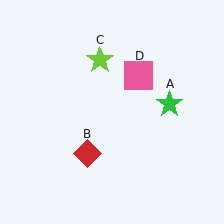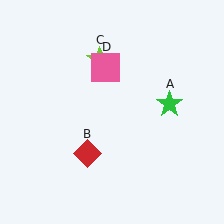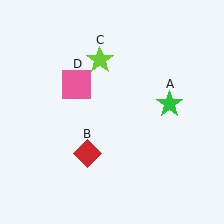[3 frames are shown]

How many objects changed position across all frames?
1 object changed position: pink square (object D).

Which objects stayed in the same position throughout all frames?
Green star (object A) and red diamond (object B) and lime star (object C) remained stationary.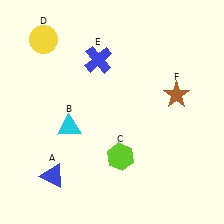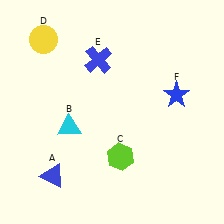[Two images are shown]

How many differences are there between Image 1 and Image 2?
There is 1 difference between the two images.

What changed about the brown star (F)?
In Image 1, F is brown. In Image 2, it changed to blue.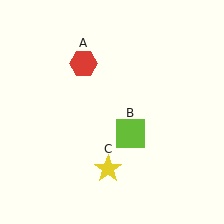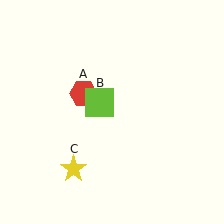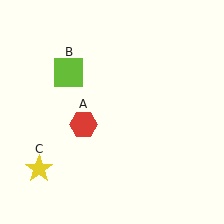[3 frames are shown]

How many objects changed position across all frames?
3 objects changed position: red hexagon (object A), lime square (object B), yellow star (object C).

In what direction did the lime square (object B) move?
The lime square (object B) moved up and to the left.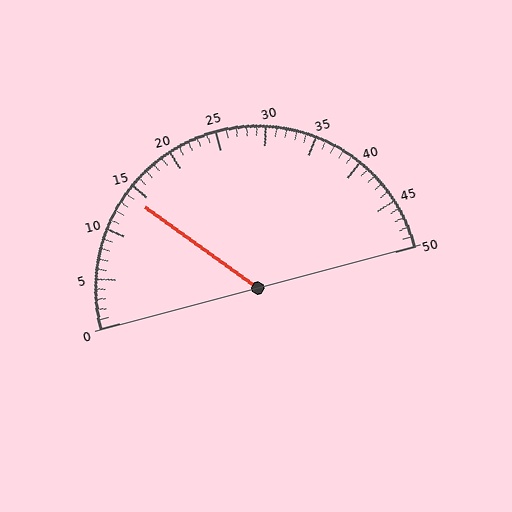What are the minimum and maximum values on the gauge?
The gauge ranges from 0 to 50.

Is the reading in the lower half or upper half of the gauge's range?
The reading is in the lower half of the range (0 to 50).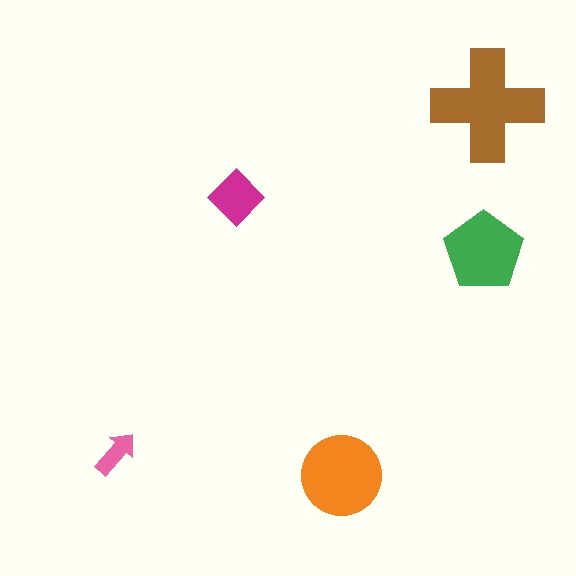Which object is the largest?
The brown cross.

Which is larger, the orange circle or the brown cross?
The brown cross.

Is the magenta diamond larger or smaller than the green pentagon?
Smaller.